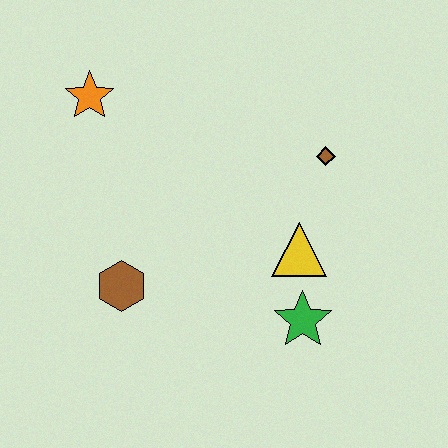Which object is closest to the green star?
The yellow triangle is closest to the green star.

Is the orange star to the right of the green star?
No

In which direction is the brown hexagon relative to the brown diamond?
The brown hexagon is to the left of the brown diamond.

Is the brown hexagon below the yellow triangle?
Yes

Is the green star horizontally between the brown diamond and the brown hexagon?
Yes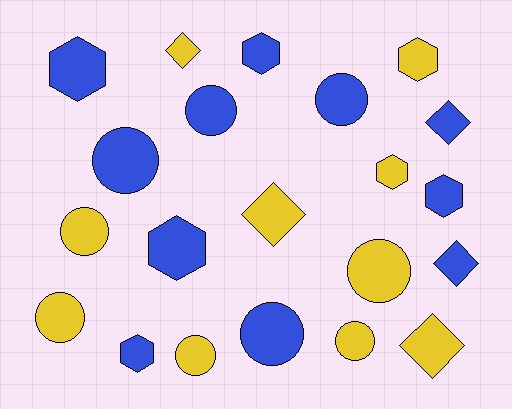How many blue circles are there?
There are 4 blue circles.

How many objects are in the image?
There are 21 objects.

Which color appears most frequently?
Blue, with 11 objects.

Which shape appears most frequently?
Circle, with 9 objects.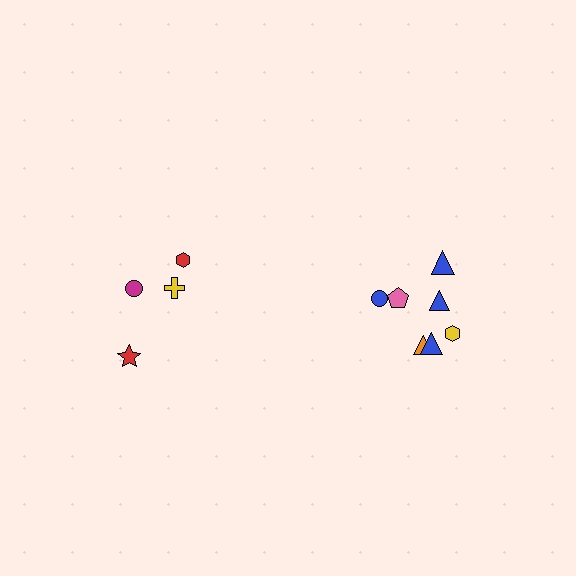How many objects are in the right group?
There are 7 objects.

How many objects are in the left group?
There are 4 objects.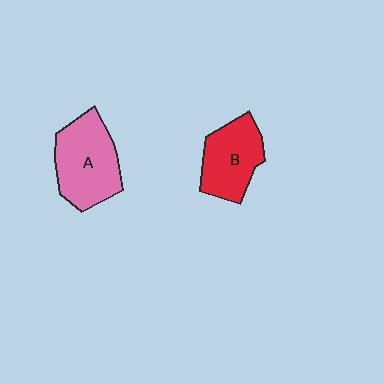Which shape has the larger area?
Shape A (pink).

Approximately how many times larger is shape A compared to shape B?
Approximately 1.2 times.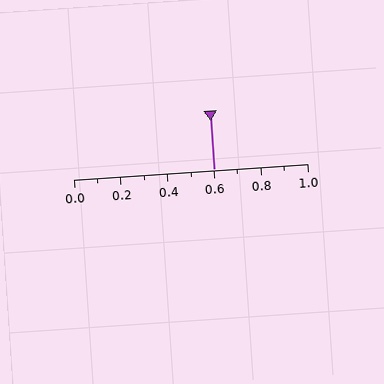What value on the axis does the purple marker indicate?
The marker indicates approximately 0.6.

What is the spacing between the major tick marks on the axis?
The major ticks are spaced 0.2 apart.